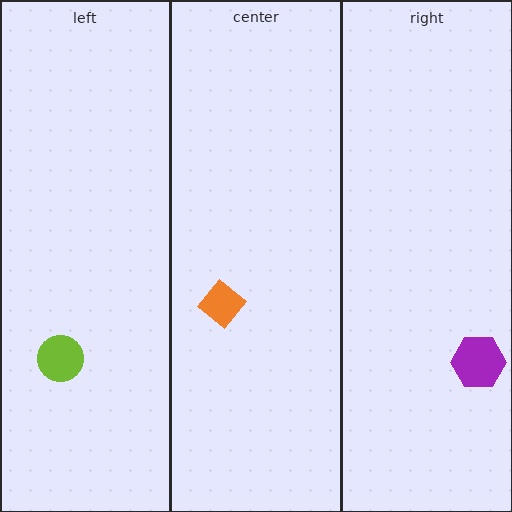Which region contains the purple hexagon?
The right region.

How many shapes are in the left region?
1.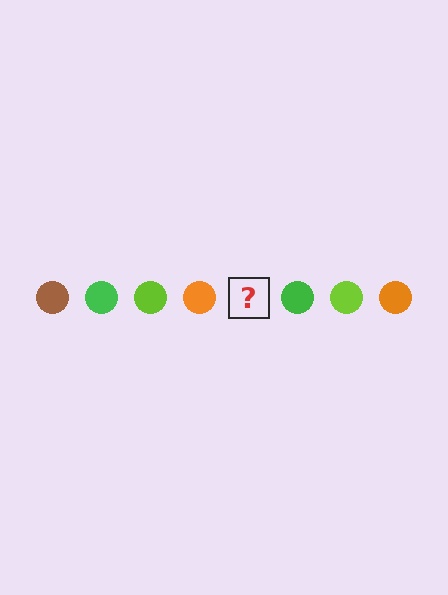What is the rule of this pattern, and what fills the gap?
The rule is that the pattern cycles through brown, green, lime, orange circles. The gap should be filled with a brown circle.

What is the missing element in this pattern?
The missing element is a brown circle.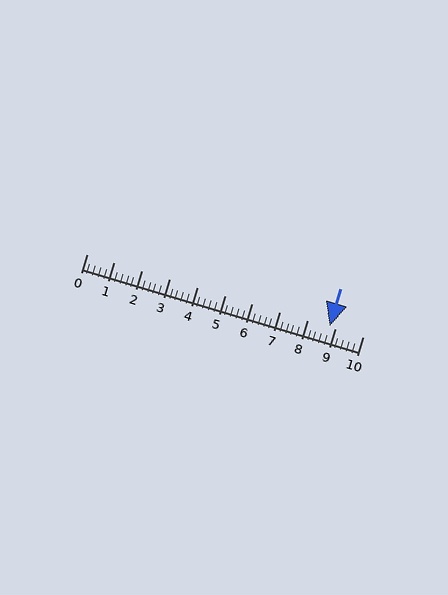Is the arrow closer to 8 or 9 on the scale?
The arrow is closer to 9.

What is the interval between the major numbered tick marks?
The major tick marks are spaced 1 units apart.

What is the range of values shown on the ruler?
The ruler shows values from 0 to 10.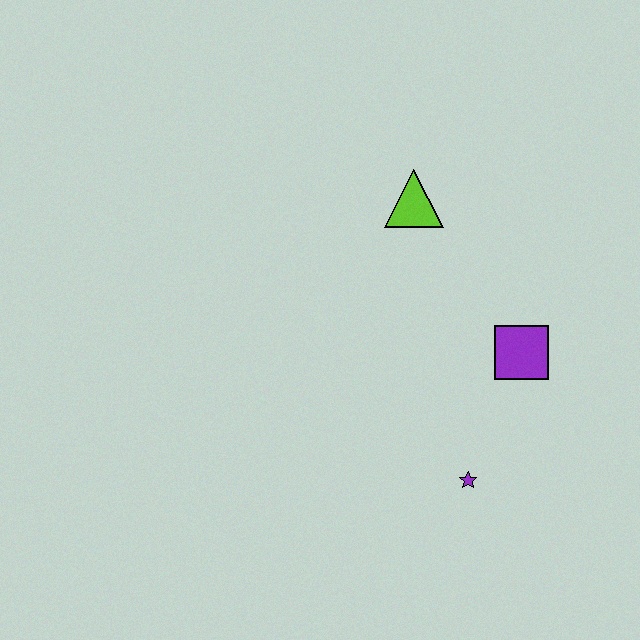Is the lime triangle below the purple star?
No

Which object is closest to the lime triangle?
The purple square is closest to the lime triangle.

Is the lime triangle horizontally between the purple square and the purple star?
No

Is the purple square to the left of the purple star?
No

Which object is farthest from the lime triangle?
The purple star is farthest from the lime triangle.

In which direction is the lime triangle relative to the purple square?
The lime triangle is above the purple square.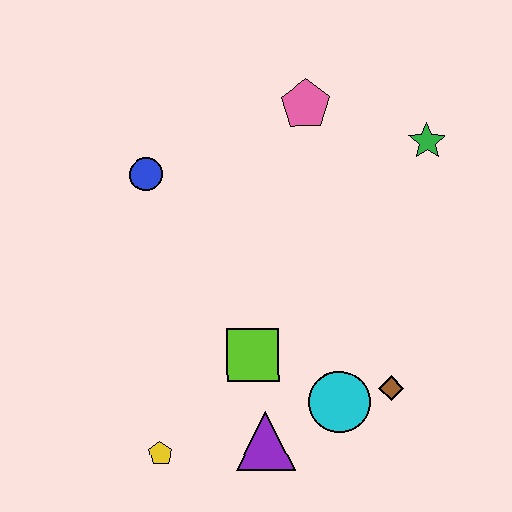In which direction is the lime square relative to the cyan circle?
The lime square is to the left of the cyan circle.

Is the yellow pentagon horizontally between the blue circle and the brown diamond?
Yes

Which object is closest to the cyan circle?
The brown diamond is closest to the cyan circle.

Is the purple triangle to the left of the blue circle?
No